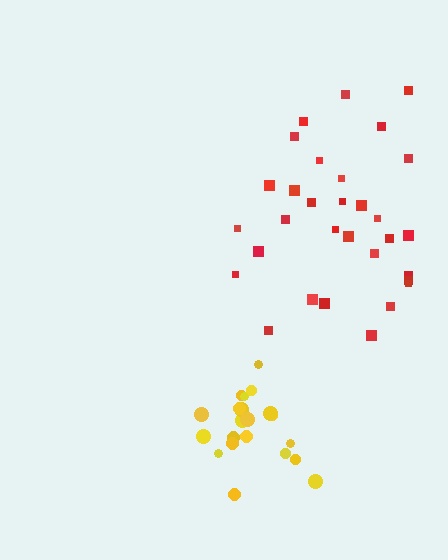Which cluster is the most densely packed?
Yellow.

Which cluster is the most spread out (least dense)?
Red.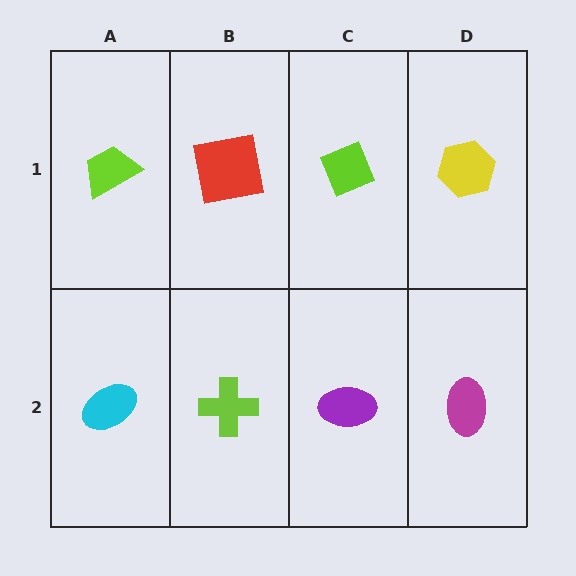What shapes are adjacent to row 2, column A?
A lime trapezoid (row 1, column A), a lime cross (row 2, column B).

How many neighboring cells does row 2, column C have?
3.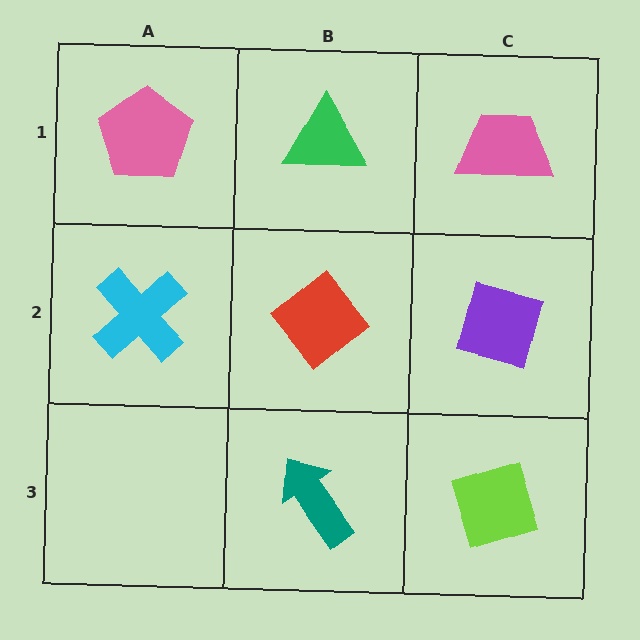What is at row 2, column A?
A cyan cross.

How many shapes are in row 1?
3 shapes.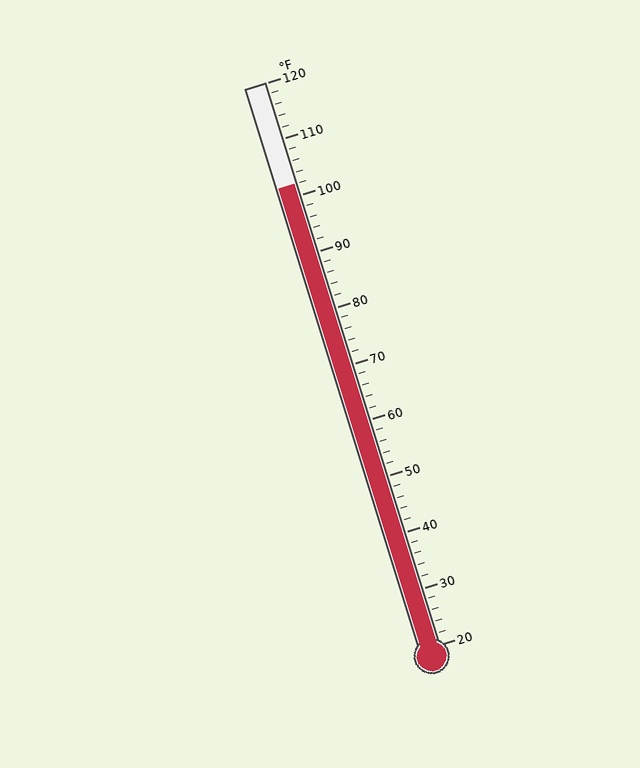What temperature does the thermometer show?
The thermometer shows approximately 102°F.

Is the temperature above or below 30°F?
The temperature is above 30°F.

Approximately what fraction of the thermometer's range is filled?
The thermometer is filled to approximately 80% of its range.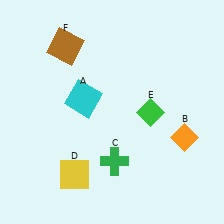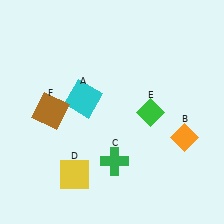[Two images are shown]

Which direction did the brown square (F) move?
The brown square (F) moved down.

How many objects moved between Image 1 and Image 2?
1 object moved between the two images.